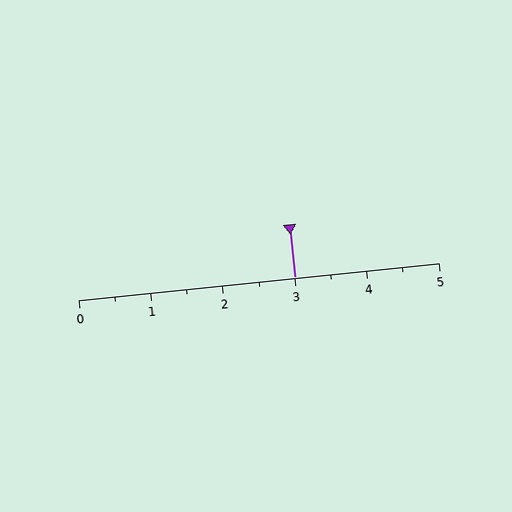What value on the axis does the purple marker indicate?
The marker indicates approximately 3.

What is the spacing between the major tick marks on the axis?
The major ticks are spaced 1 apart.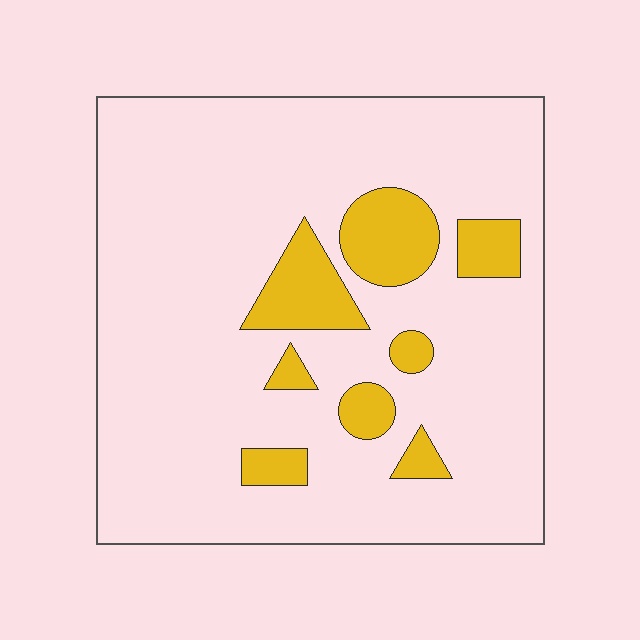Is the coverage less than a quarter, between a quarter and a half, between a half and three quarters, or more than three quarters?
Less than a quarter.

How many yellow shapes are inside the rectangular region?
8.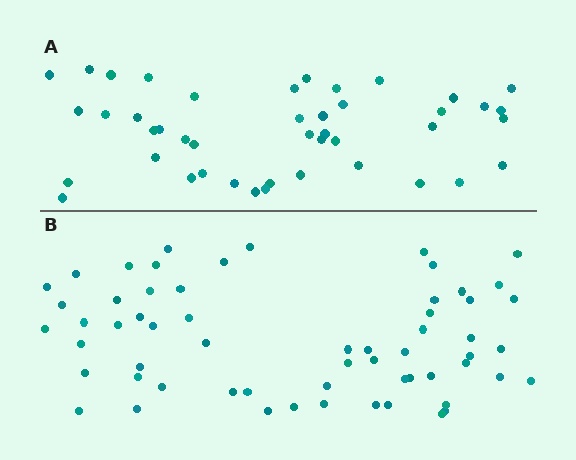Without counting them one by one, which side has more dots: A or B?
Region B (the bottom region) has more dots.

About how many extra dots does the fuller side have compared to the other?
Region B has approximately 15 more dots than region A.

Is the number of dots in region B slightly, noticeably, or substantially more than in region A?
Region B has noticeably more, but not dramatically so. The ratio is roughly 1.4 to 1.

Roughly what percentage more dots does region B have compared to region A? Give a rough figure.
About 35% more.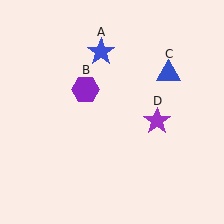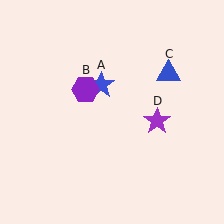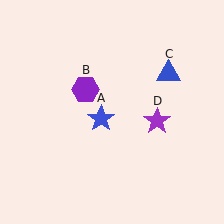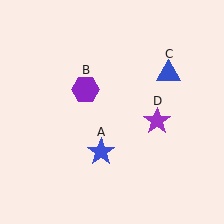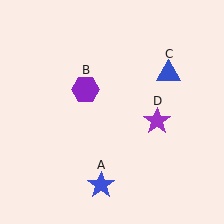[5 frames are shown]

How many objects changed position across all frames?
1 object changed position: blue star (object A).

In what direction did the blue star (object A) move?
The blue star (object A) moved down.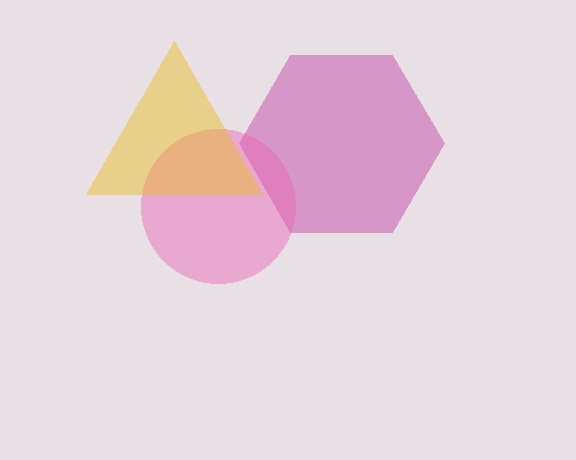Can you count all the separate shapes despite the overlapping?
Yes, there are 3 separate shapes.